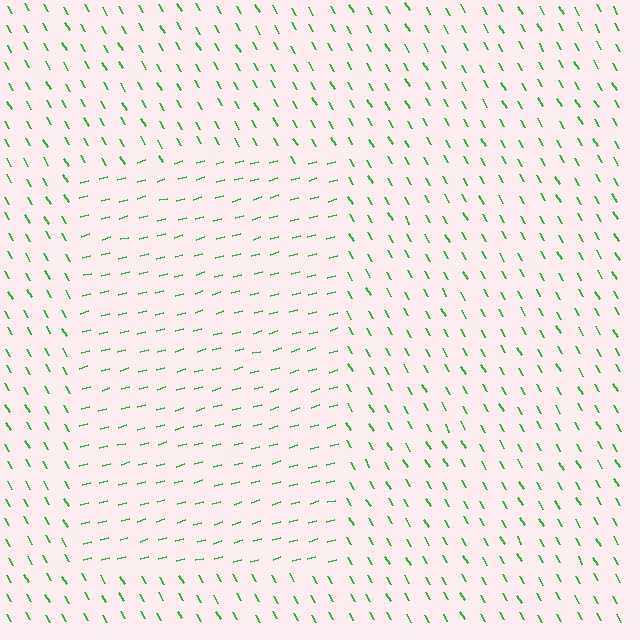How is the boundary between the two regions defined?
The boundary is defined purely by a change in line orientation (approximately 75 degrees difference). All lines are the same color and thickness.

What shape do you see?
I see a rectangle.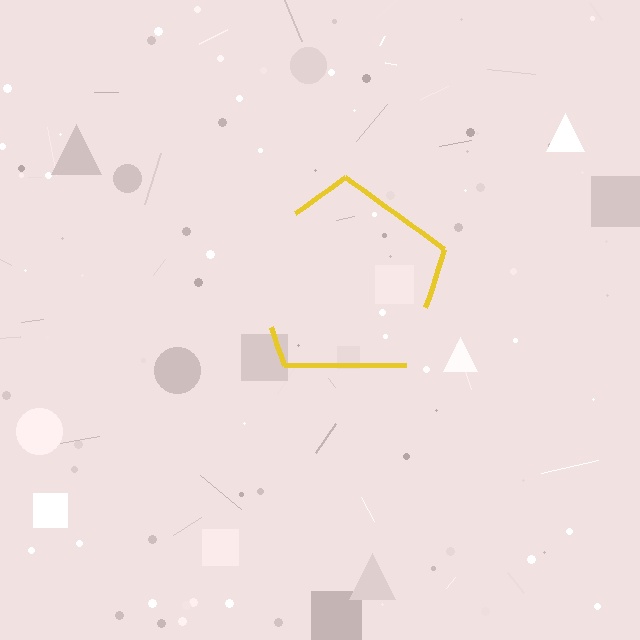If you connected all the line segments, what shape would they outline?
They would outline a pentagon.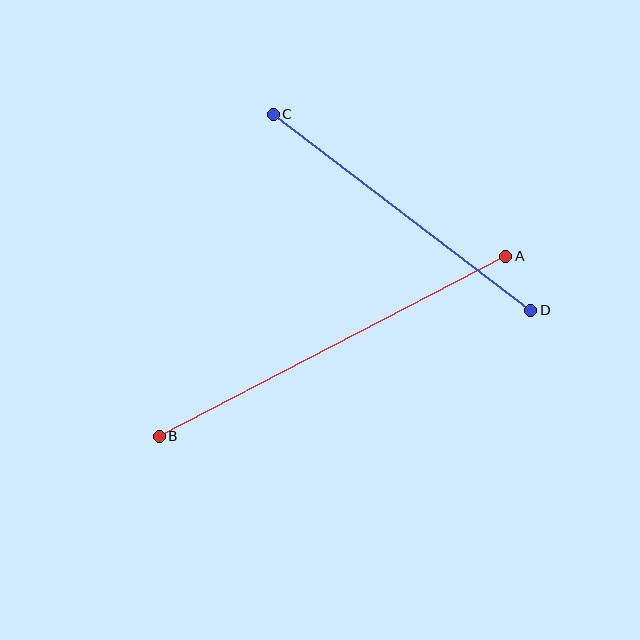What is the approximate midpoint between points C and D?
The midpoint is at approximately (402, 212) pixels.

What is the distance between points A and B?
The distance is approximately 390 pixels.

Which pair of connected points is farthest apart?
Points A and B are farthest apart.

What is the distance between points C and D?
The distance is approximately 324 pixels.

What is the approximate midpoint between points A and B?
The midpoint is at approximately (332, 346) pixels.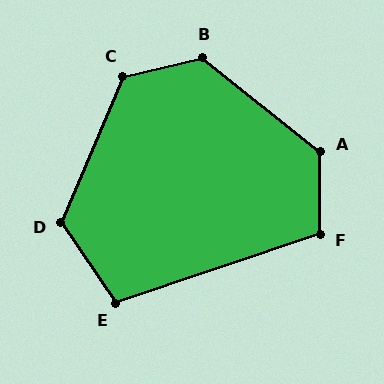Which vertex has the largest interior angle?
B, at approximately 128 degrees.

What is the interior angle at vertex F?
Approximately 109 degrees (obtuse).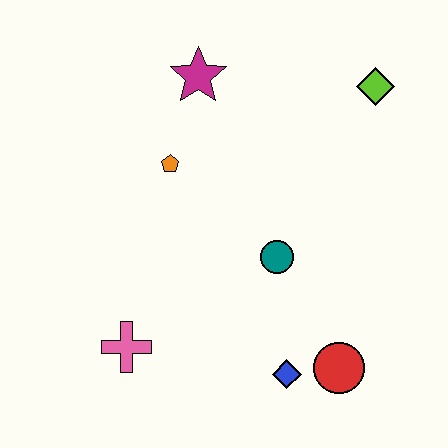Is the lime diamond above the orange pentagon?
Yes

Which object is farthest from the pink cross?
The lime diamond is farthest from the pink cross.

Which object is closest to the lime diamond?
The magenta star is closest to the lime diamond.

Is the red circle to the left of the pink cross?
No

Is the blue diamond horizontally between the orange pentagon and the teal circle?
No